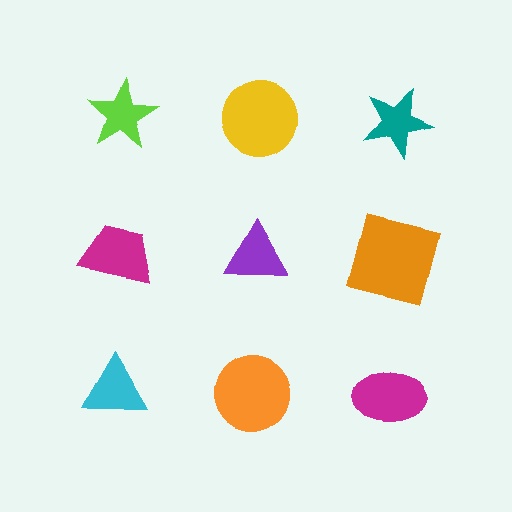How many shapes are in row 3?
3 shapes.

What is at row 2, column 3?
An orange square.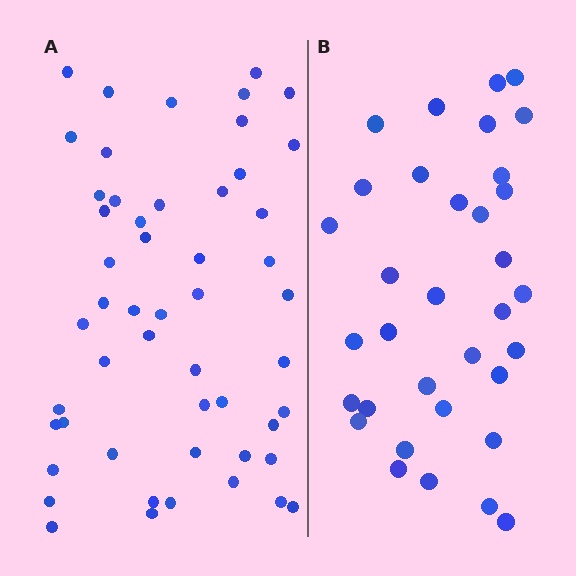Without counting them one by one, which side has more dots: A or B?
Region A (the left region) has more dots.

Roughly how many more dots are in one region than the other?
Region A has approximately 20 more dots than region B.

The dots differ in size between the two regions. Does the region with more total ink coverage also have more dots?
No. Region B has more total ink coverage because its dots are larger, but region A actually contains more individual dots. Total area can be misleading — the number of items is what matters here.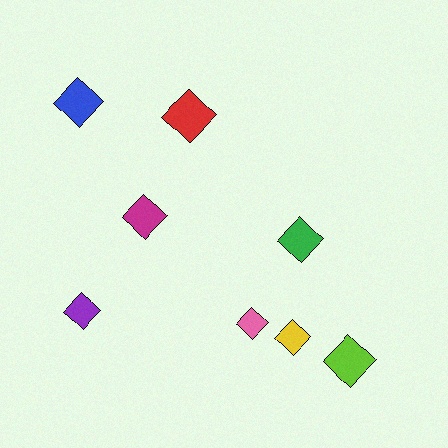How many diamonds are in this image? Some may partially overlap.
There are 8 diamonds.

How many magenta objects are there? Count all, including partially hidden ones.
There is 1 magenta object.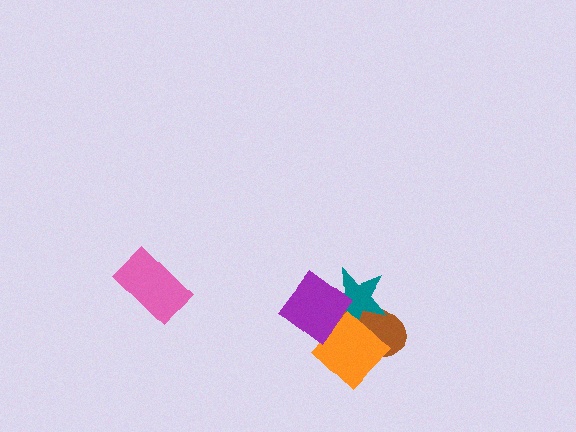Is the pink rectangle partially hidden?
No, no other shape covers it.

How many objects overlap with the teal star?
3 objects overlap with the teal star.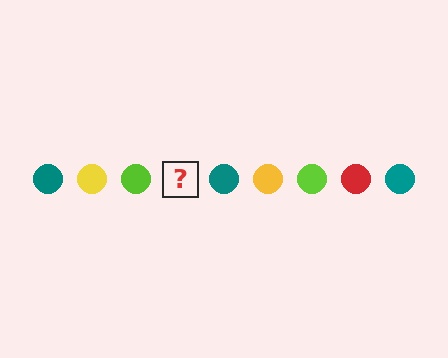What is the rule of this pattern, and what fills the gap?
The rule is that the pattern cycles through teal, yellow, lime, red circles. The gap should be filled with a red circle.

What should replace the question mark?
The question mark should be replaced with a red circle.